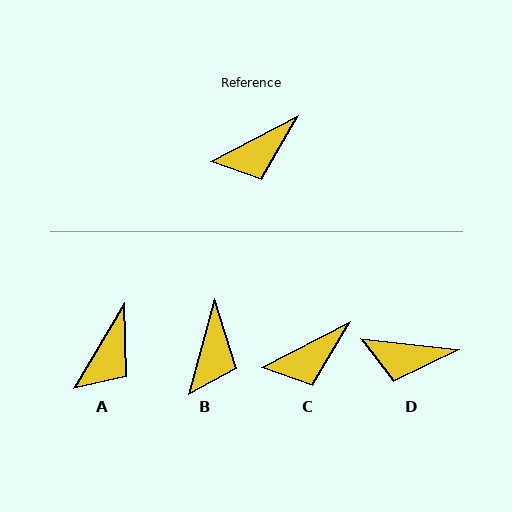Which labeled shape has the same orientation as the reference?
C.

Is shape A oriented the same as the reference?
No, it is off by about 32 degrees.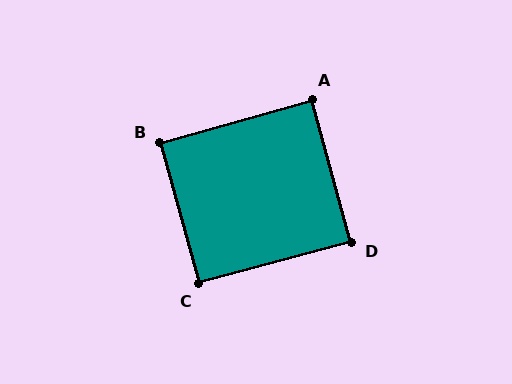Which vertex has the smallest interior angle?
D, at approximately 89 degrees.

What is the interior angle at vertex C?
Approximately 90 degrees (approximately right).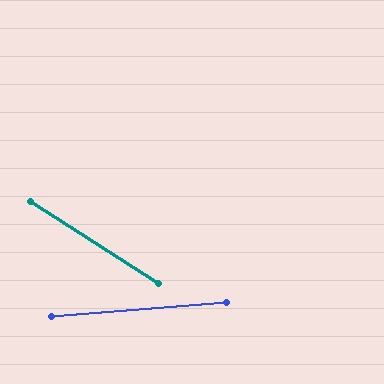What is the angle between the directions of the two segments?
Approximately 37 degrees.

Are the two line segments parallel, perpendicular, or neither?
Neither parallel nor perpendicular — they differ by about 37°.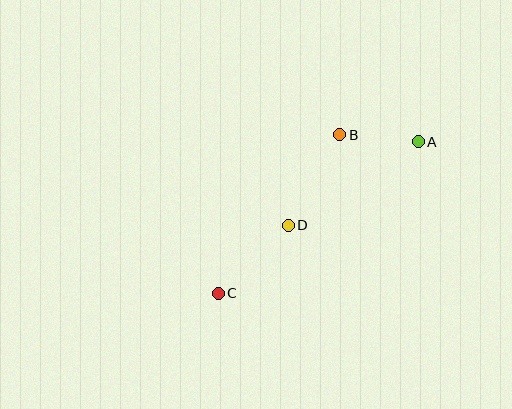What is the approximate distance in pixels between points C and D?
The distance between C and D is approximately 98 pixels.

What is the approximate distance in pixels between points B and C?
The distance between B and C is approximately 200 pixels.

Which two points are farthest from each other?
Points A and C are farthest from each other.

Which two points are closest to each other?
Points A and B are closest to each other.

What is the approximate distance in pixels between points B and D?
The distance between B and D is approximately 104 pixels.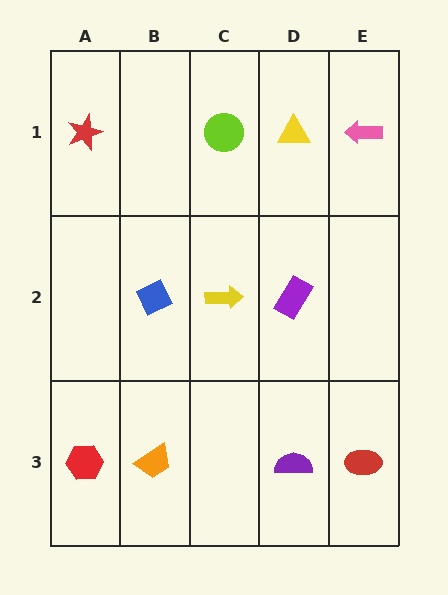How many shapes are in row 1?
4 shapes.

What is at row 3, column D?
A purple semicircle.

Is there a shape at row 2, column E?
No, that cell is empty.